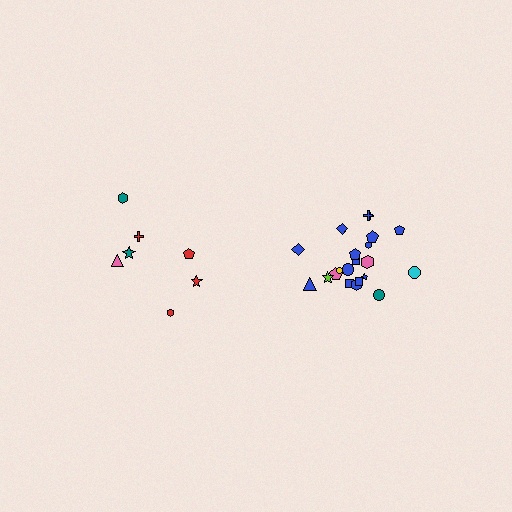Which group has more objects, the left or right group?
The right group.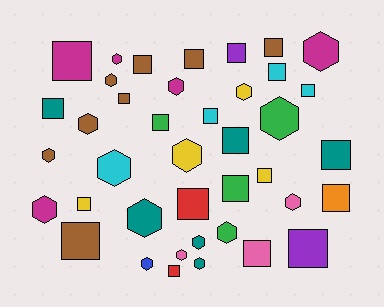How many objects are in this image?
There are 40 objects.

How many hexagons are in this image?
There are 18 hexagons.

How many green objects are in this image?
There are 4 green objects.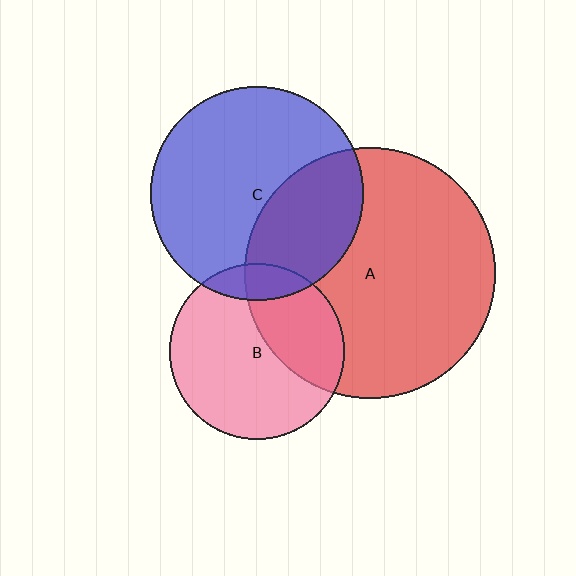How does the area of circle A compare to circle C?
Approximately 1.4 times.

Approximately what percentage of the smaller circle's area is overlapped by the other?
Approximately 10%.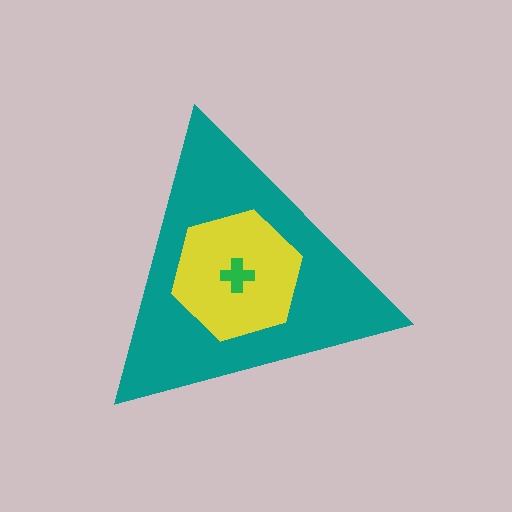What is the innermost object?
The green cross.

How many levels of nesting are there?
3.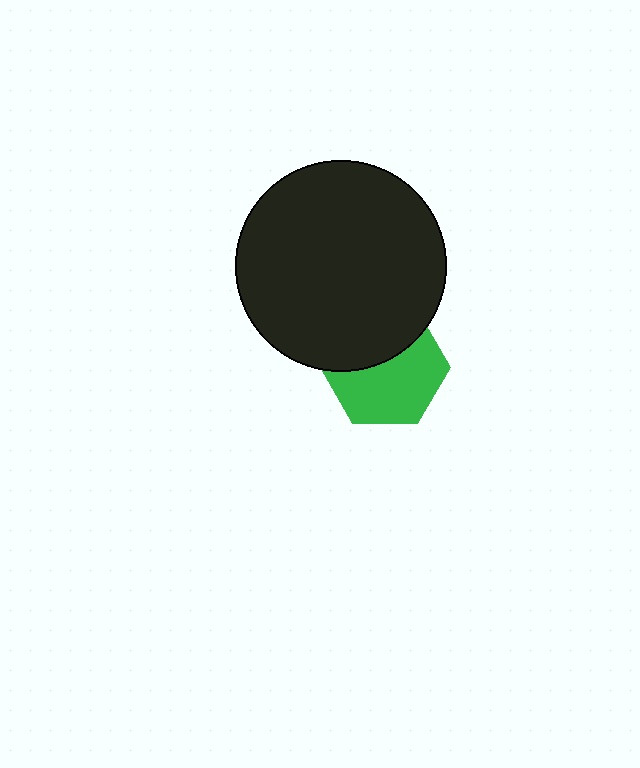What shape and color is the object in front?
The object in front is a black circle.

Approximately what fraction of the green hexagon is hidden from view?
Roughly 40% of the green hexagon is hidden behind the black circle.